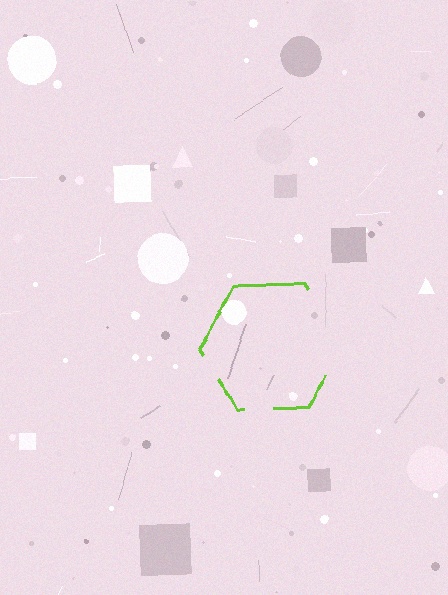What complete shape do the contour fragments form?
The contour fragments form a hexagon.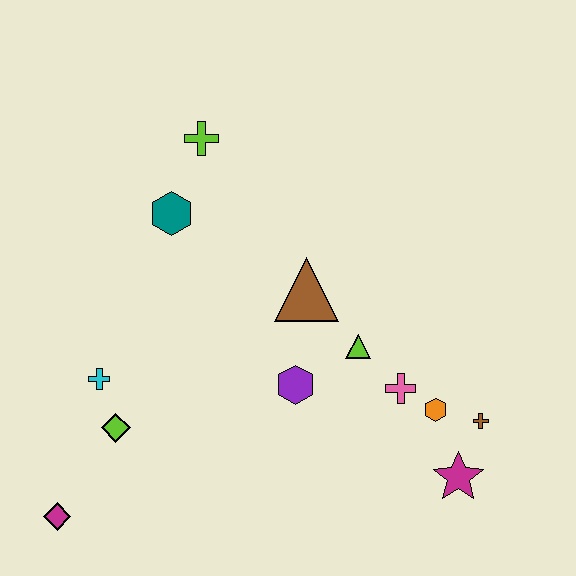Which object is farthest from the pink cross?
The magenta diamond is farthest from the pink cross.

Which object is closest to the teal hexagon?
The lime cross is closest to the teal hexagon.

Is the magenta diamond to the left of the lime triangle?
Yes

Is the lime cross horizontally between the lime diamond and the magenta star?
Yes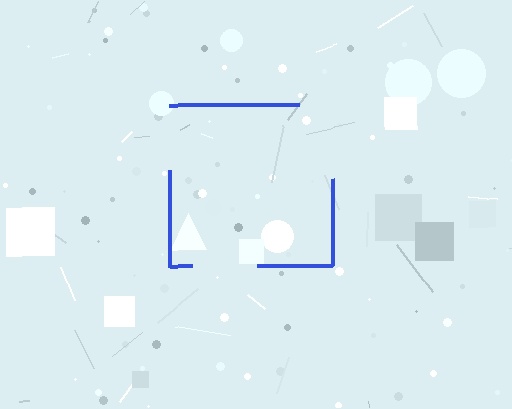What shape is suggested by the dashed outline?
The dashed outline suggests a square.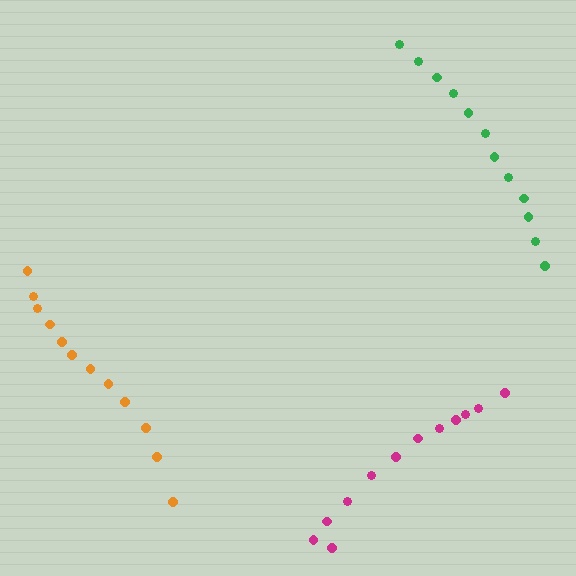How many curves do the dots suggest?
There are 3 distinct paths.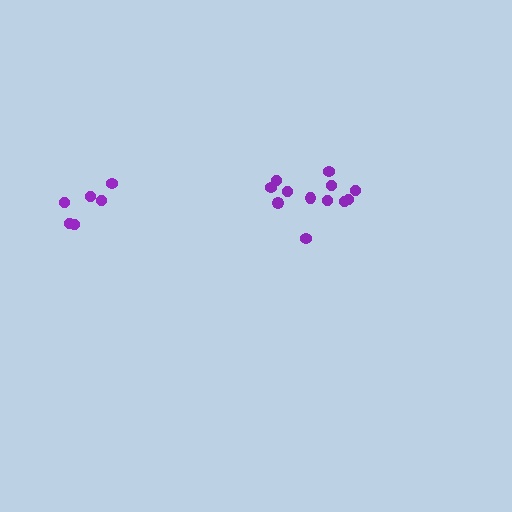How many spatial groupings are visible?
There are 2 spatial groupings.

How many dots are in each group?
Group 1: 12 dots, Group 2: 6 dots (18 total).